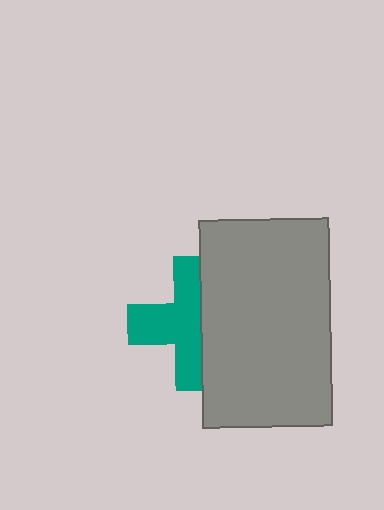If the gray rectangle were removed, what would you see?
You would see the complete teal cross.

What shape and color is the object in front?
The object in front is a gray rectangle.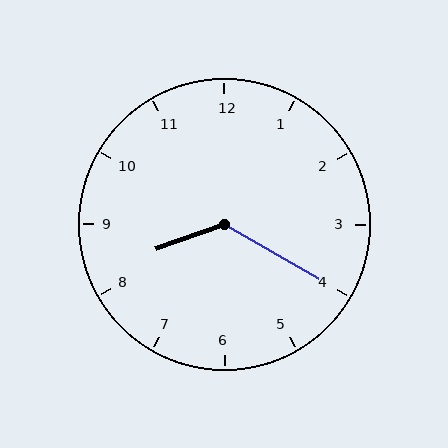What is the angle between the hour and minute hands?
Approximately 130 degrees.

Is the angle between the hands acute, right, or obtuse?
It is obtuse.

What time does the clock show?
8:20.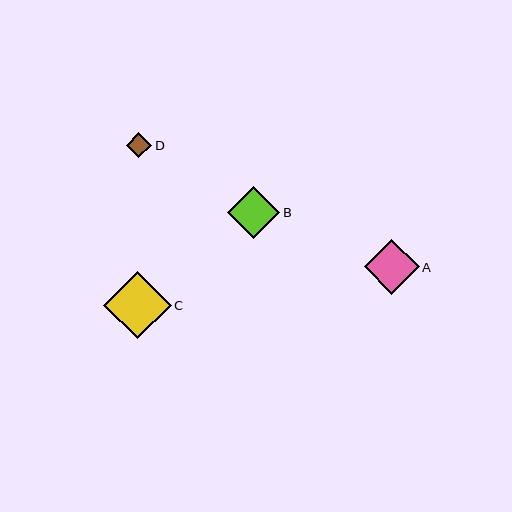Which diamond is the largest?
Diamond C is the largest with a size of approximately 67 pixels.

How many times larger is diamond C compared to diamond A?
Diamond C is approximately 1.2 times the size of diamond A.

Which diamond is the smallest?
Diamond D is the smallest with a size of approximately 25 pixels.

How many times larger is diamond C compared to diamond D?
Diamond C is approximately 2.7 times the size of diamond D.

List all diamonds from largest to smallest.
From largest to smallest: C, A, B, D.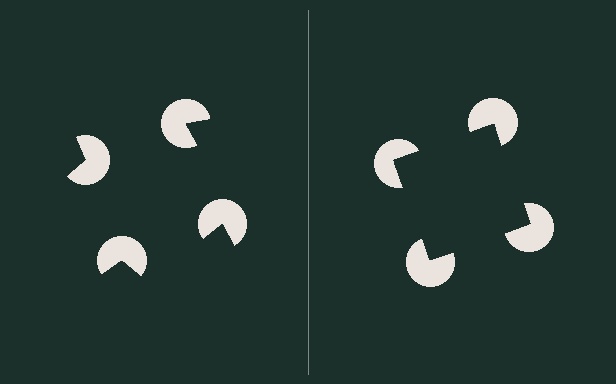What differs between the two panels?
The pac-man discs are positioned identically on both sides; only the wedge orientations differ. On the right they align to a square; on the left they are misaligned.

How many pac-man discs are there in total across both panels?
8 — 4 on each side.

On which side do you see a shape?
An illusory square appears on the right side. On the left side the wedge cuts are rotated, so no coherent shape forms.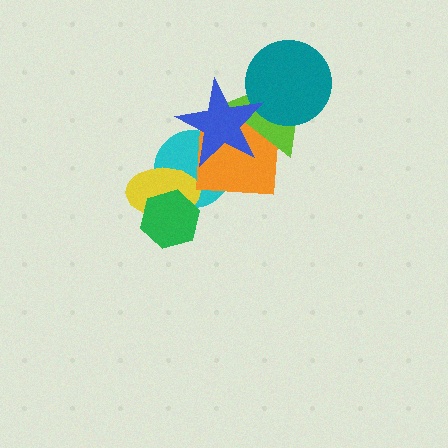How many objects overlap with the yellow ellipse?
2 objects overlap with the yellow ellipse.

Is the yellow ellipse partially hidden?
Yes, it is partially covered by another shape.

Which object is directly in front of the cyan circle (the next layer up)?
The yellow ellipse is directly in front of the cyan circle.